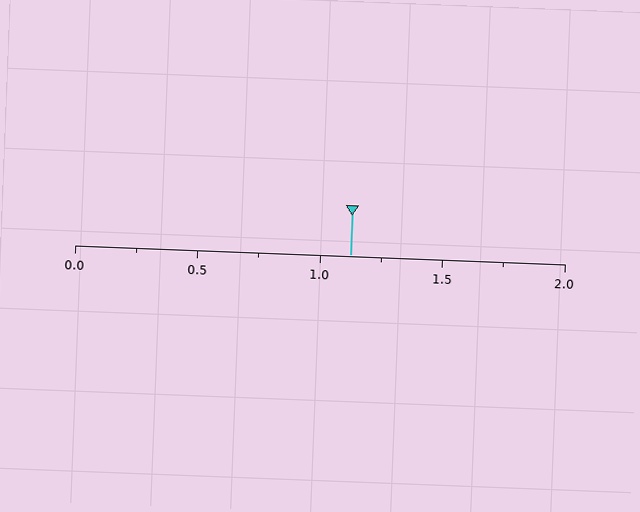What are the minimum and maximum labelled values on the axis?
The axis runs from 0.0 to 2.0.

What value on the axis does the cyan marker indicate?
The marker indicates approximately 1.12.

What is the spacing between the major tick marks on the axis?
The major ticks are spaced 0.5 apart.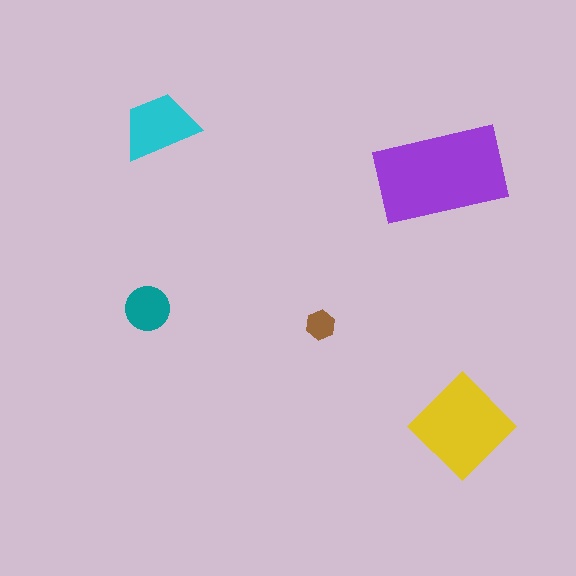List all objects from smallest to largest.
The brown hexagon, the teal circle, the cyan trapezoid, the yellow diamond, the purple rectangle.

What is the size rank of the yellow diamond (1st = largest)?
2nd.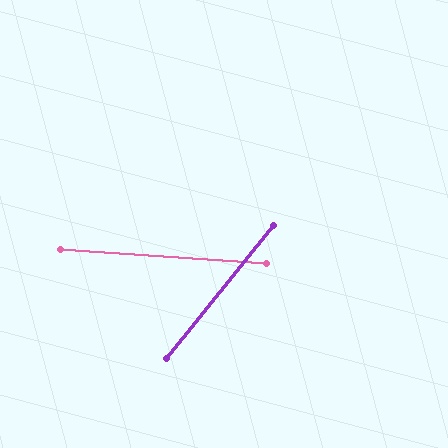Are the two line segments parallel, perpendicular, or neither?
Neither parallel nor perpendicular — they differ by about 55°.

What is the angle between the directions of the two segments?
Approximately 55 degrees.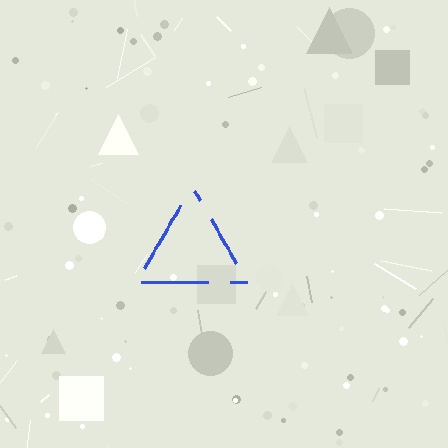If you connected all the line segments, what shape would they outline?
They would outline a triangle.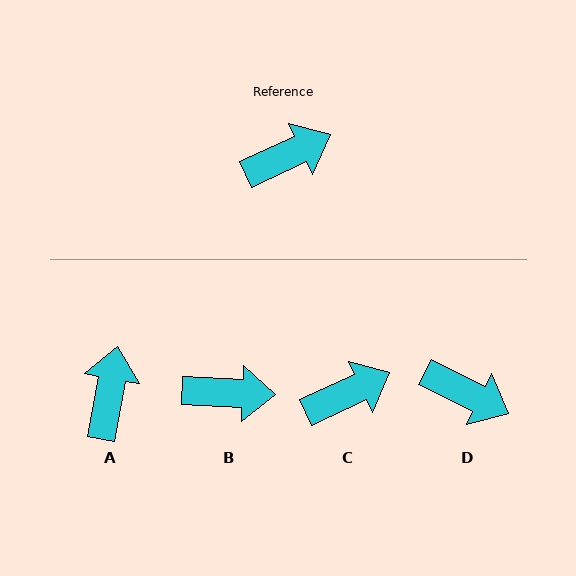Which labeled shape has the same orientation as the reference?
C.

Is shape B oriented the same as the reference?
No, it is off by about 28 degrees.